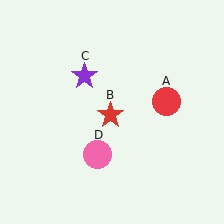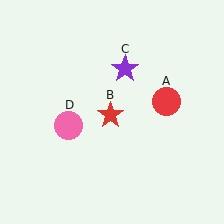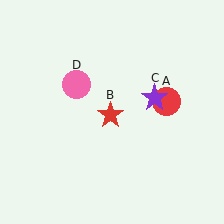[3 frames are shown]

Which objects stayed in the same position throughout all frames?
Red circle (object A) and red star (object B) remained stationary.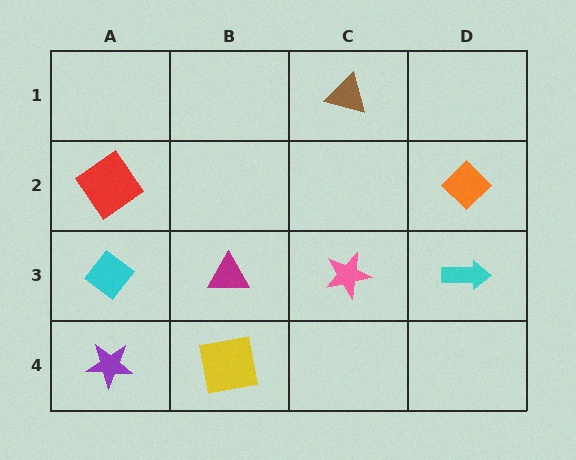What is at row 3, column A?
A cyan diamond.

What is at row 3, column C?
A pink star.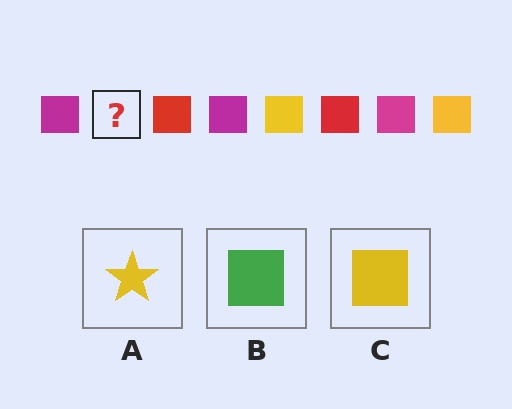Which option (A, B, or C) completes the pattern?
C.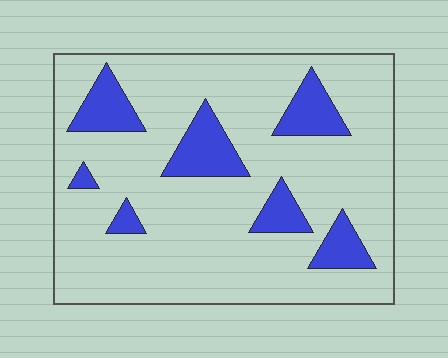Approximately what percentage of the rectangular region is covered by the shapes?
Approximately 15%.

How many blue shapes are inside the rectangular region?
7.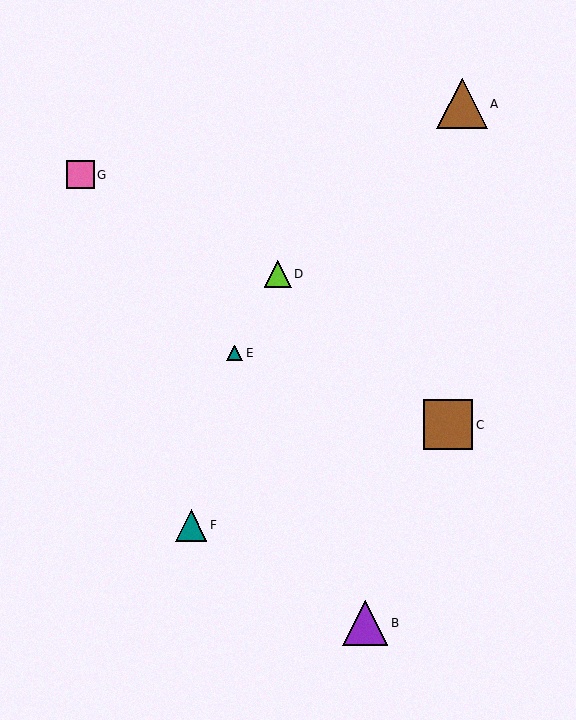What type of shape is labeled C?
Shape C is a brown square.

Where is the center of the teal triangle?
The center of the teal triangle is at (191, 525).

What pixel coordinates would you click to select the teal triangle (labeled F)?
Click at (191, 525) to select the teal triangle F.